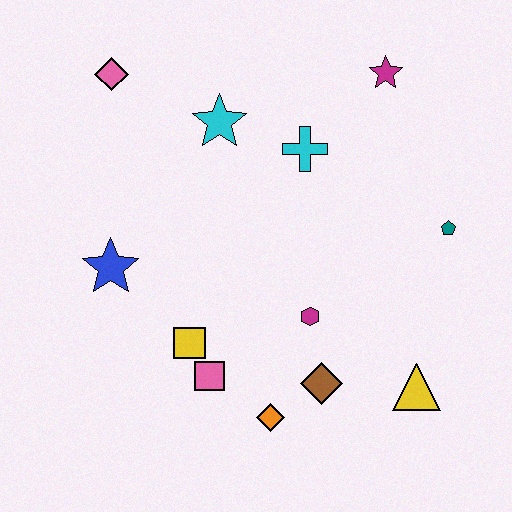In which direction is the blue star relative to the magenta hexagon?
The blue star is to the left of the magenta hexagon.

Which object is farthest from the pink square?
The magenta star is farthest from the pink square.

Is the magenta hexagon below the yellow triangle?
No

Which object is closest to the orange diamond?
The brown diamond is closest to the orange diamond.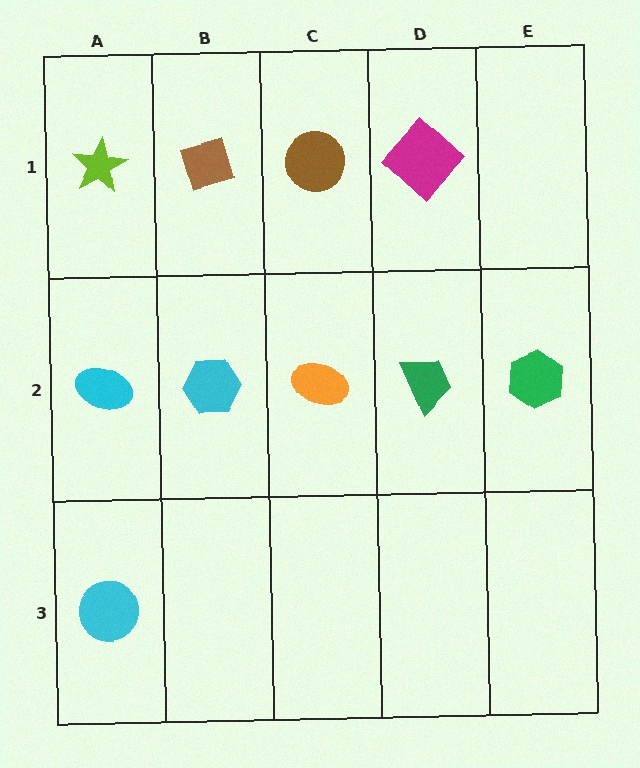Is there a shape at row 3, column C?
No, that cell is empty.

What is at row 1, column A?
A lime star.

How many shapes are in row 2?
5 shapes.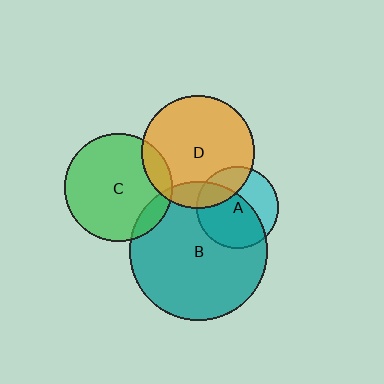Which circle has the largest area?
Circle B (teal).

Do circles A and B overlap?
Yes.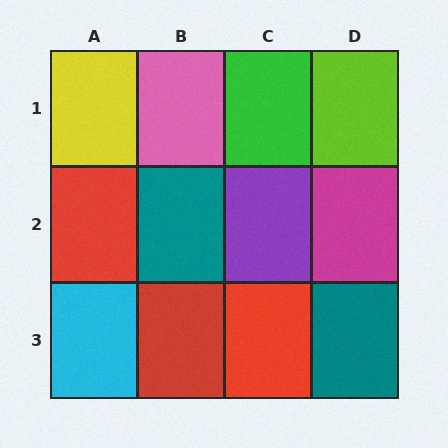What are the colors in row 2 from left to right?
Red, teal, purple, magenta.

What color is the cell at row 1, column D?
Lime.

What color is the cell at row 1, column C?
Green.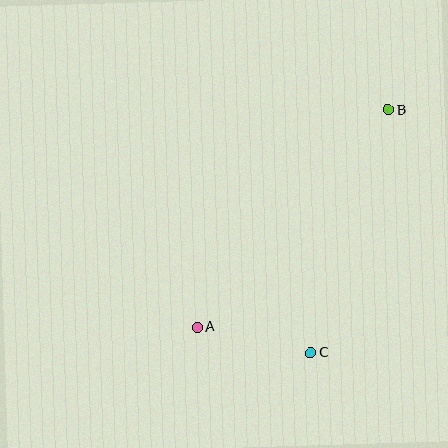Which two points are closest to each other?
Points A and C are closest to each other.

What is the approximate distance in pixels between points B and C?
The distance between B and C is approximately 255 pixels.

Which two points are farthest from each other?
Points A and B are farthest from each other.